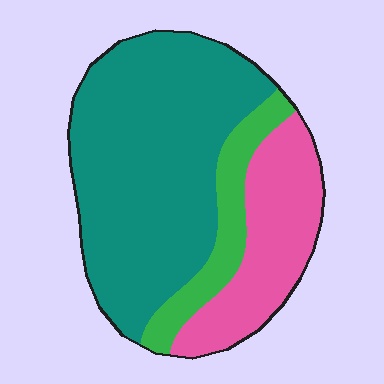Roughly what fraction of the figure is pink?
Pink takes up between a quarter and a half of the figure.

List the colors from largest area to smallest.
From largest to smallest: teal, pink, green.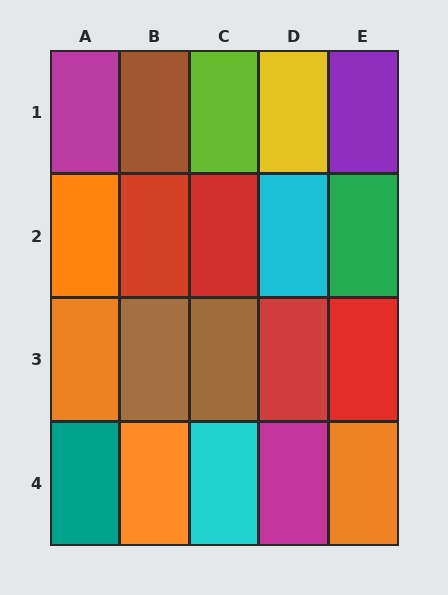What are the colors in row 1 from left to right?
Magenta, brown, lime, yellow, purple.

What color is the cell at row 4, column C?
Cyan.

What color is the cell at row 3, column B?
Brown.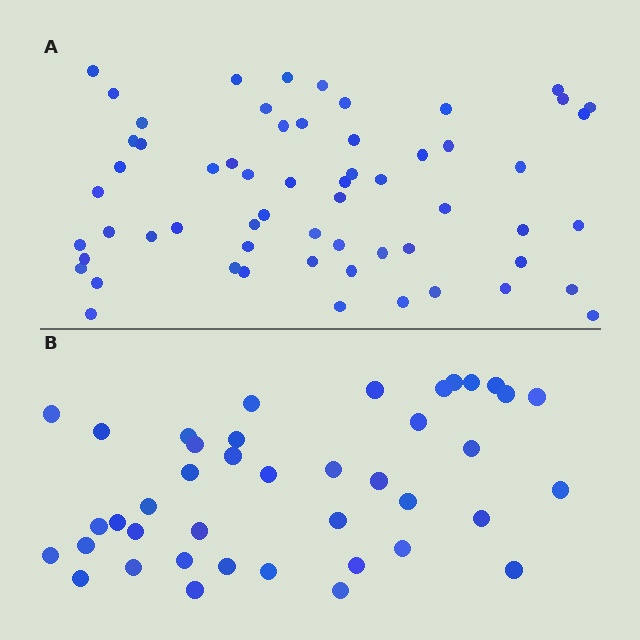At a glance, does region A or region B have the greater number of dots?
Region A (the top region) has more dots.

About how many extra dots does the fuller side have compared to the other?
Region A has approximately 20 more dots than region B.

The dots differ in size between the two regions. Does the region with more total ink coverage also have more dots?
No. Region B has more total ink coverage because its dots are larger, but region A actually contains more individual dots. Total area can be misleading — the number of items is what matters here.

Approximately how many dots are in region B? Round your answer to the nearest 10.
About 40 dots. (The exact count is 41, which rounds to 40.)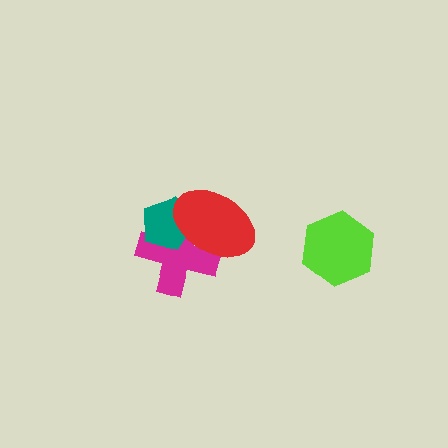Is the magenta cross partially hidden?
Yes, it is partially covered by another shape.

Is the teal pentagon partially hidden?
Yes, it is partially covered by another shape.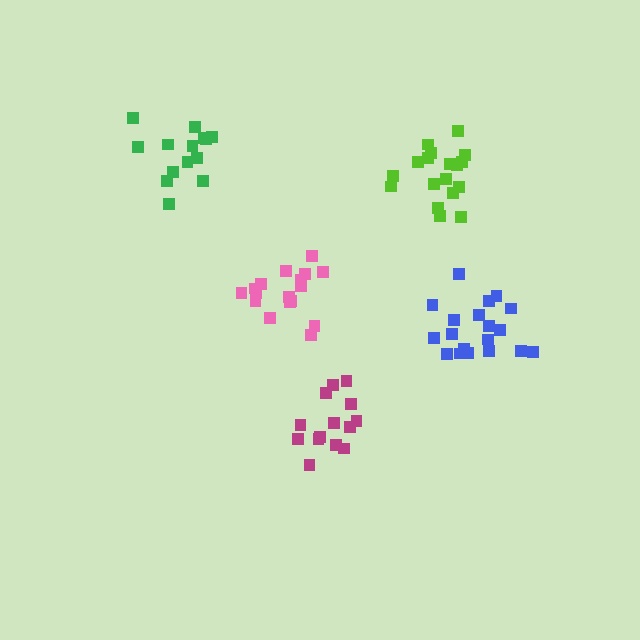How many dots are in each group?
Group 1: 17 dots, Group 2: 14 dots, Group 3: 14 dots, Group 4: 18 dots, Group 5: 20 dots (83 total).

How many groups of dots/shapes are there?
There are 5 groups.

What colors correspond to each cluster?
The clusters are colored: pink, green, magenta, lime, blue.